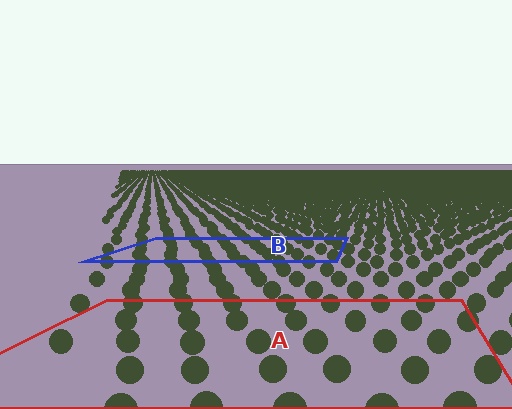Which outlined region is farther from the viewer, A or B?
Region B is farther from the viewer — the texture elements inside it appear smaller and more densely packed.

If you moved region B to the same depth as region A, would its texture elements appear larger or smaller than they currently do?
They would appear larger. At a closer depth, the same texture elements are projected at a bigger on-screen size.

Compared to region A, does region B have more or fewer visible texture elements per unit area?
Region B has more texture elements per unit area — they are packed more densely because it is farther away.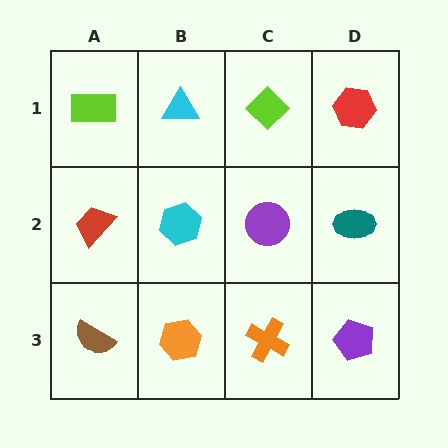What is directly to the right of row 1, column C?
A red hexagon.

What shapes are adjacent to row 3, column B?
A cyan hexagon (row 2, column B), a brown semicircle (row 3, column A), an orange cross (row 3, column C).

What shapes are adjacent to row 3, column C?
A purple circle (row 2, column C), an orange hexagon (row 3, column B), a purple pentagon (row 3, column D).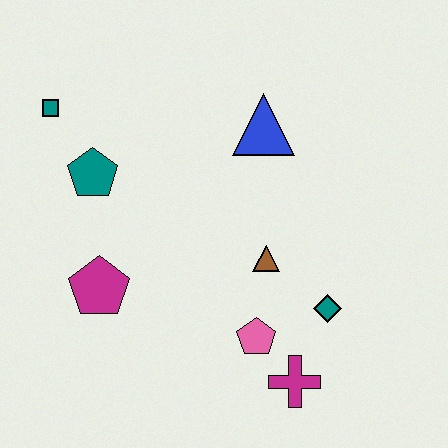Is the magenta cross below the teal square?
Yes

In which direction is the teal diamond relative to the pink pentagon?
The teal diamond is to the right of the pink pentagon.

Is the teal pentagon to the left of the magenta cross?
Yes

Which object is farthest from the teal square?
The magenta cross is farthest from the teal square.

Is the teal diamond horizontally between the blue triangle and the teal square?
No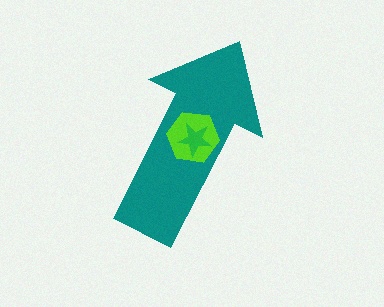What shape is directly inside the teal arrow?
The lime hexagon.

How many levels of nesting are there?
3.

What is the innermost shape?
The green star.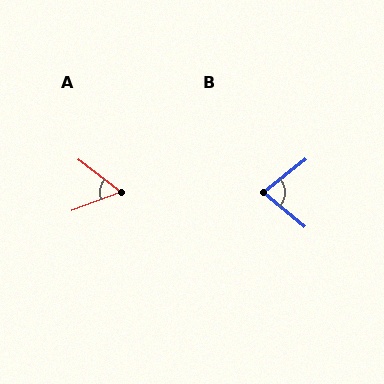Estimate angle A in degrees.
Approximately 58 degrees.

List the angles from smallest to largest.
A (58°), B (79°).